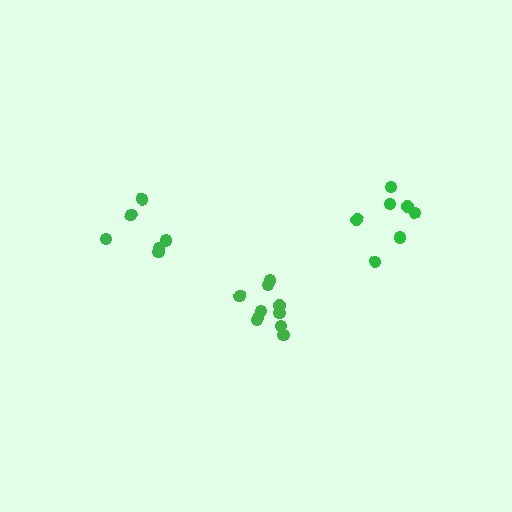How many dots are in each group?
Group 1: 10 dots, Group 2: 7 dots, Group 3: 6 dots (23 total).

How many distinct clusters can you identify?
There are 3 distinct clusters.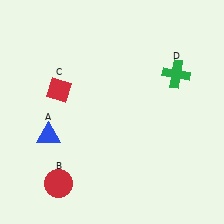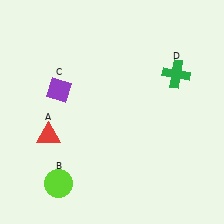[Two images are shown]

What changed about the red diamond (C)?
In Image 1, C is red. In Image 2, it changed to purple.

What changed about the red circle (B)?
In Image 1, B is red. In Image 2, it changed to lime.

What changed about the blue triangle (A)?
In Image 1, A is blue. In Image 2, it changed to red.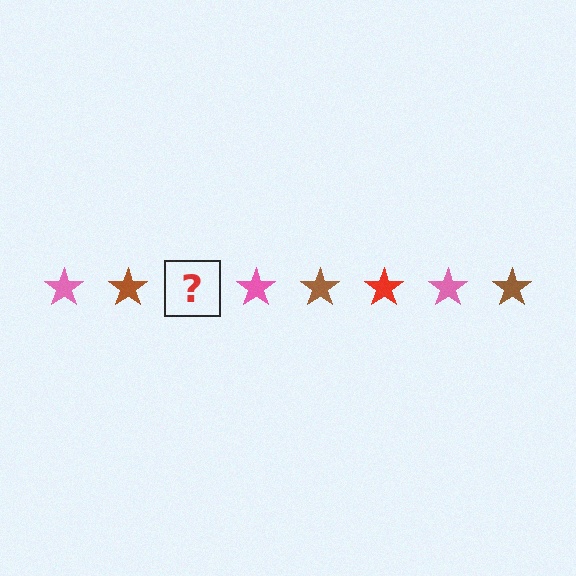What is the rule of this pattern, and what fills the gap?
The rule is that the pattern cycles through pink, brown, red stars. The gap should be filled with a red star.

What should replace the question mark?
The question mark should be replaced with a red star.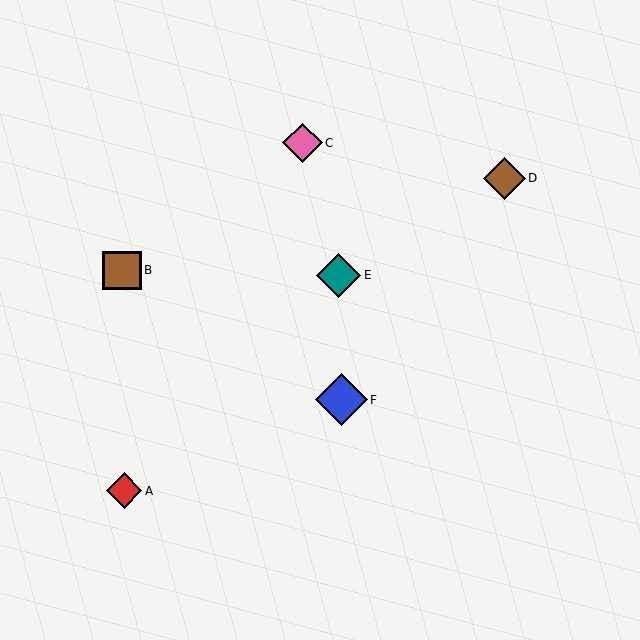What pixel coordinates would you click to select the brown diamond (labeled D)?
Click at (504, 178) to select the brown diamond D.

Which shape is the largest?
The blue diamond (labeled F) is the largest.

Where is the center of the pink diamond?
The center of the pink diamond is at (302, 143).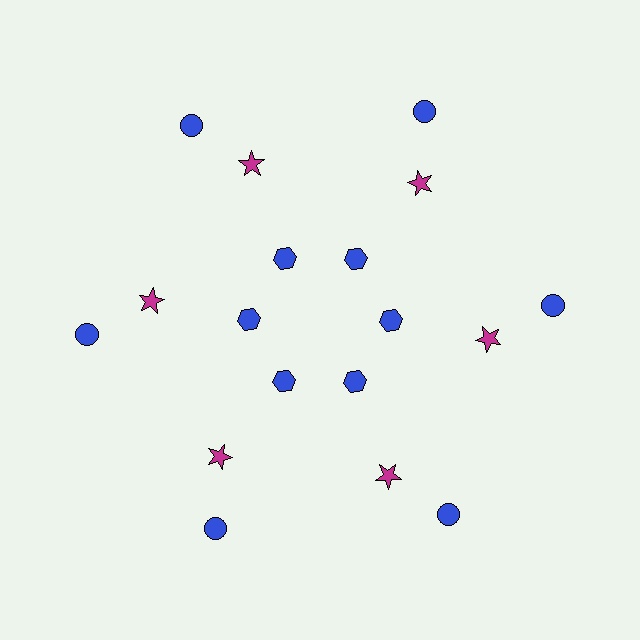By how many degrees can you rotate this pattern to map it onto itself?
The pattern maps onto itself every 60 degrees of rotation.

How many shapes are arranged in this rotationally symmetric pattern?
There are 18 shapes, arranged in 6 groups of 3.